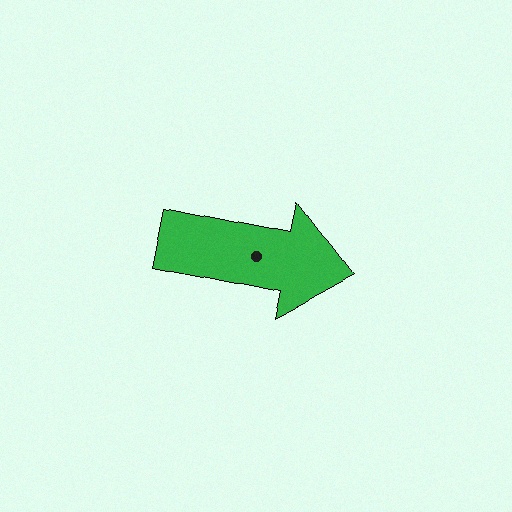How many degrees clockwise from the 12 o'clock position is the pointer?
Approximately 102 degrees.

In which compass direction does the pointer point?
East.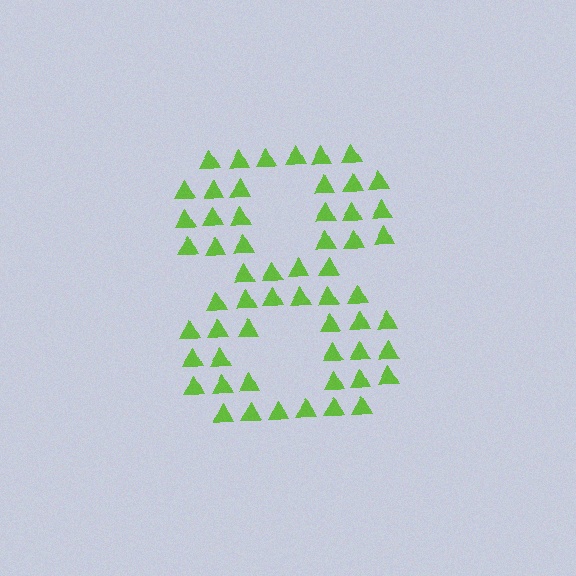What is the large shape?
The large shape is the digit 8.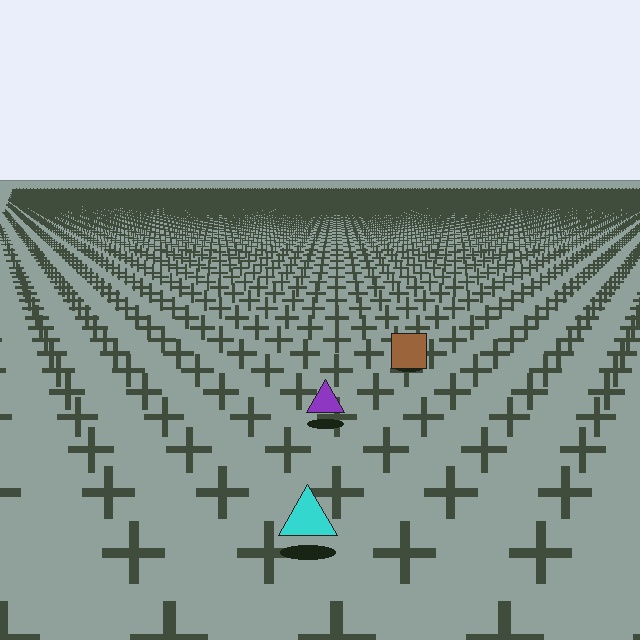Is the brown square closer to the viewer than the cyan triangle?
No. The cyan triangle is closer — you can tell from the texture gradient: the ground texture is coarser near it.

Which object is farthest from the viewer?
The brown square is farthest from the viewer. It appears smaller and the ground texture around it is denser.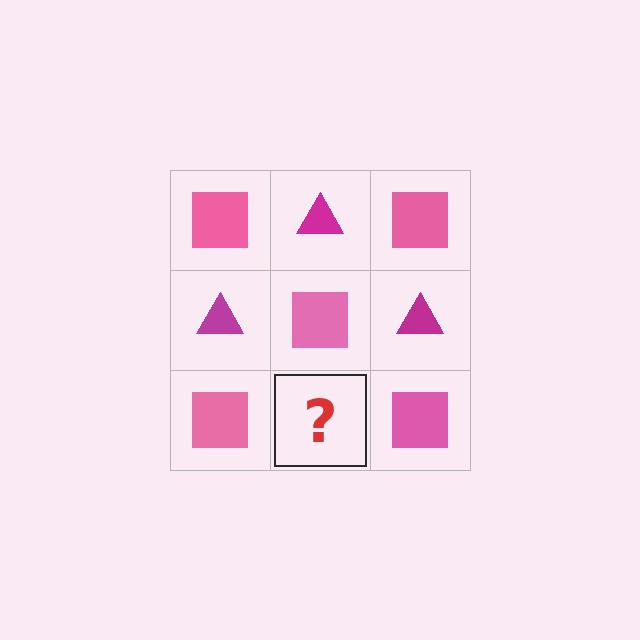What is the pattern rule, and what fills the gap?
The rule is that it alternates pink square and magenta triangle in a checkerboard pattern. The gap should be filled with a magenta triangle.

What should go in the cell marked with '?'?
The missing cell should contain a magenta triangle.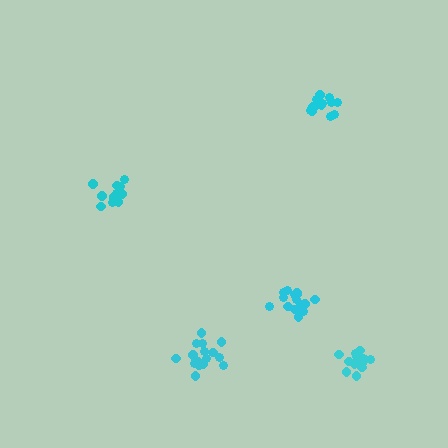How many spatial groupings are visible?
There are 5 spatial groupings.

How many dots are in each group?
Group 1: 16 dots, Group 2: 11 dots, Group 3: 14 dots, Group 4: 13 dots, Group 5: 15 dots (69 total).